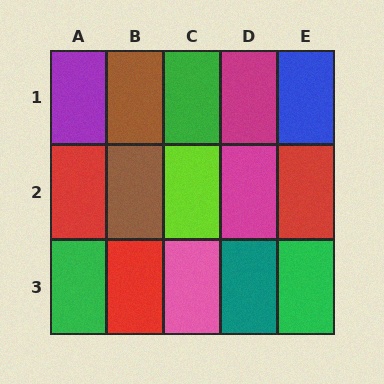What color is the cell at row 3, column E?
Green.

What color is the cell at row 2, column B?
Brown.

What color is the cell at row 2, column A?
Red.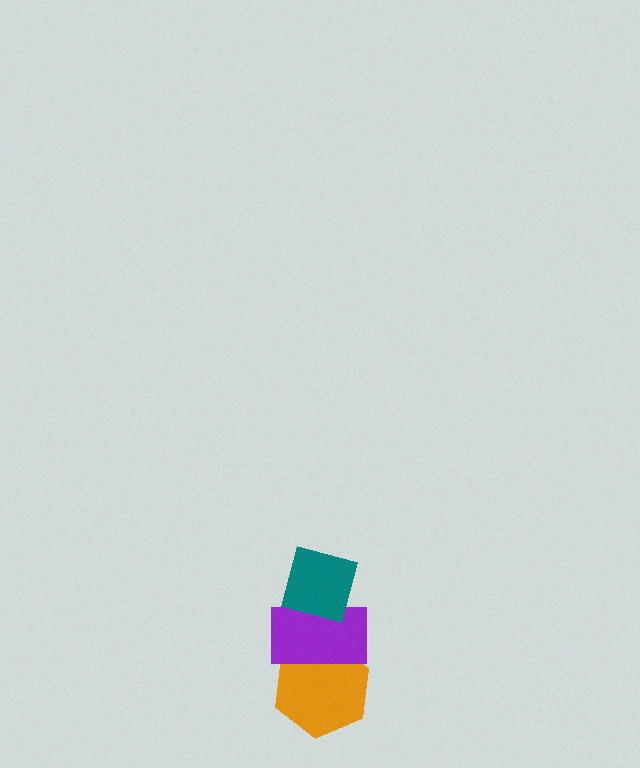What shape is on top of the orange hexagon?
The purple rectangle is on top of the orange hexagon.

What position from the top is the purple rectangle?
The purple rectangle is 2nd from the top.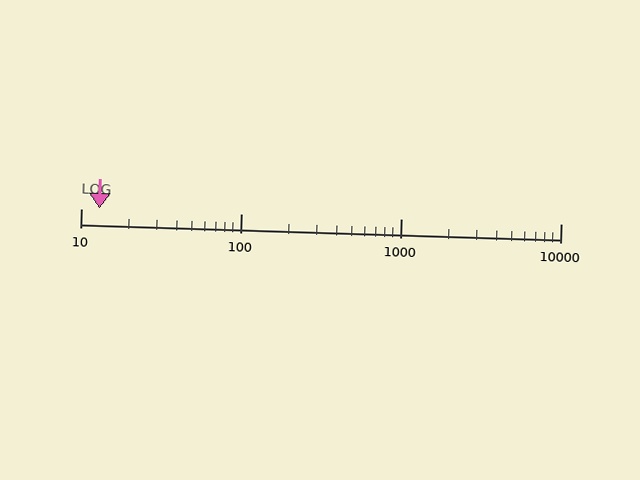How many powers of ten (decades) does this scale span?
The scale spans 3 decades, from 10 to 10000.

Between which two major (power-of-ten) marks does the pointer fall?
The pointer is between 10 and 100.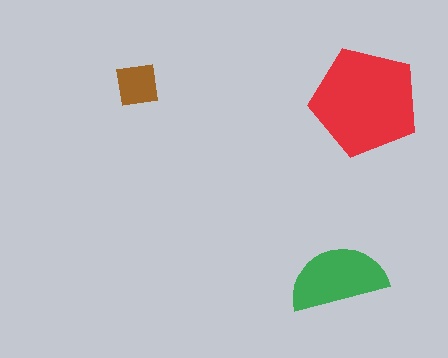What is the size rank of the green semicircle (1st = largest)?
2nd.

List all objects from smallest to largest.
The brown square, the green semicircle, the red pentagon.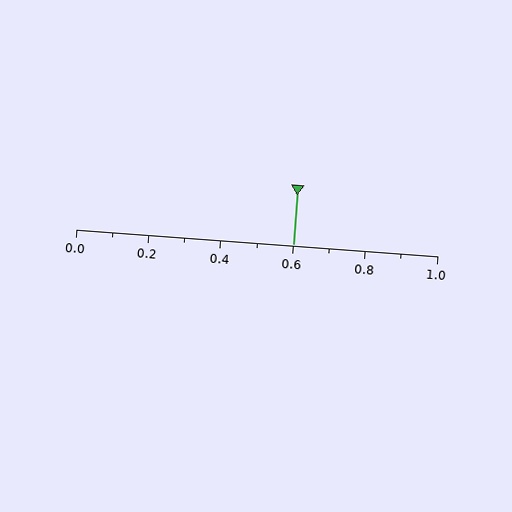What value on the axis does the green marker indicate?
The marker indicates approximately 0.6.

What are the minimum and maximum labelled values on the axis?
The axis runs from 0.0 to 1.0.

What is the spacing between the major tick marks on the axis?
The major ticks are spaced 0.2 apart.